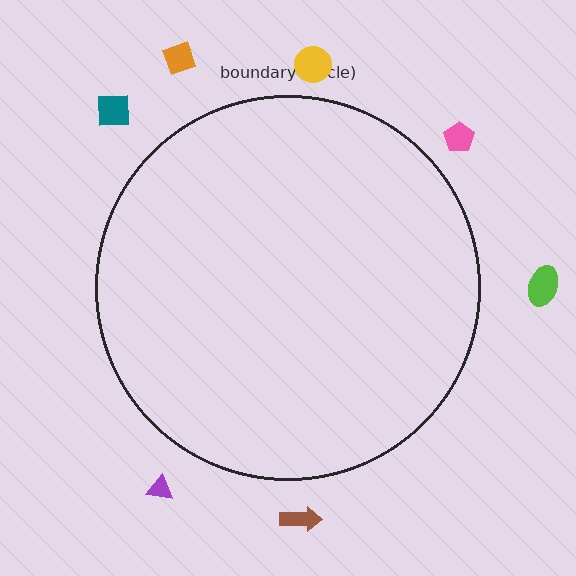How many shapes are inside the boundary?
0 inside, 7 outside.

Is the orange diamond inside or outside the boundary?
Outside.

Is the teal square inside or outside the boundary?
Outside.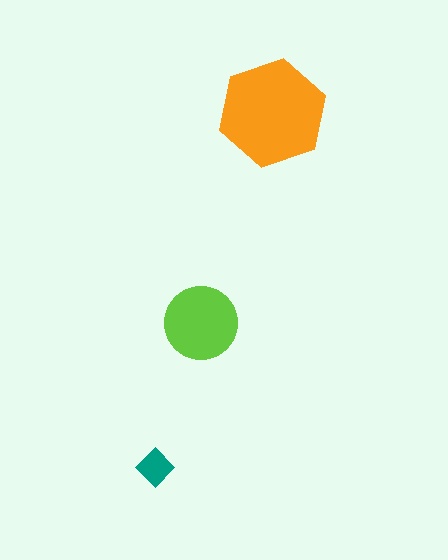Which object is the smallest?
The teal diamond.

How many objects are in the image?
There are 3 objects in the image.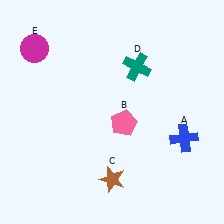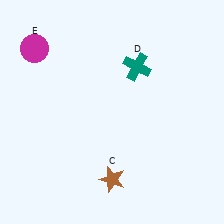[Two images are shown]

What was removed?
The pink pentagon (B), the blue cross (A) were removed in Image 2.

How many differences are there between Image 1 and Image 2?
There are 2 differences between the two images.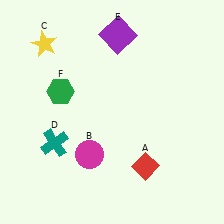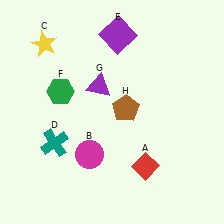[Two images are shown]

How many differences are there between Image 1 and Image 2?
There are 2 differences between the two images.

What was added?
A purple triangle (G), a brown pentagon (H) were added in Image 2.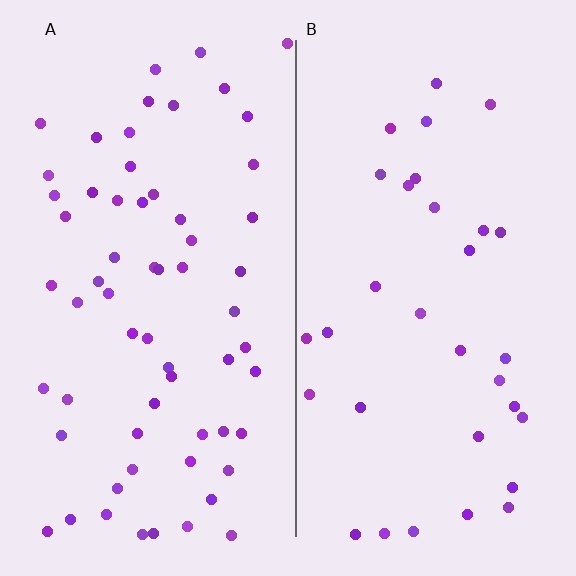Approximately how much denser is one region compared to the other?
Approximately 1.9× — region A over region B.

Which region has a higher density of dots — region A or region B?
A (the left).